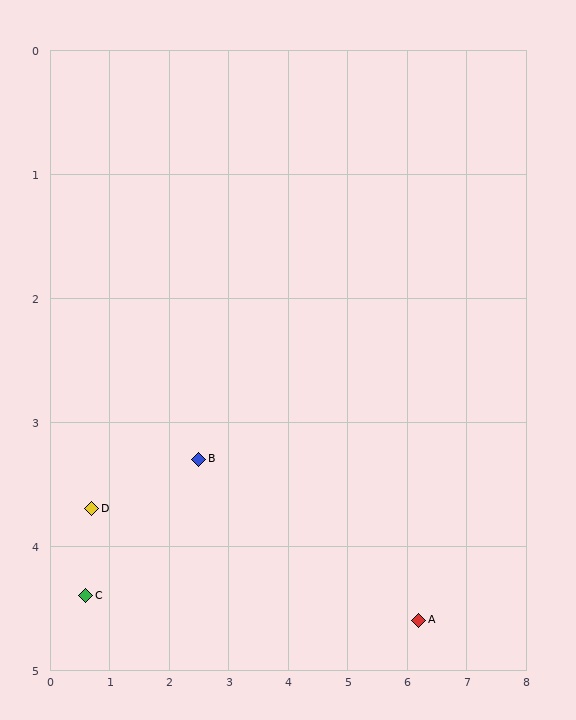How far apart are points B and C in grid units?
Points B and C are about 2.2 grid units apart.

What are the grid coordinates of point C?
Point C is at approximately (0.6, 4.4).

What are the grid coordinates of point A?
Point A is at approximately (6.2, 4.6).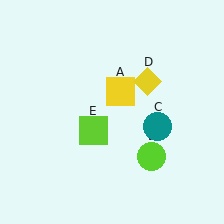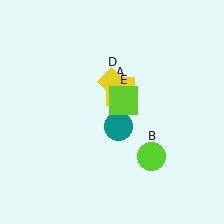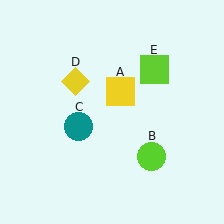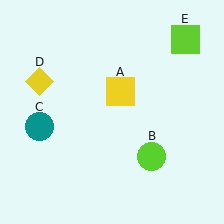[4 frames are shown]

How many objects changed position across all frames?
3 objects changed position: teal circle (object C), yellow diamond (object D), lime square (object E).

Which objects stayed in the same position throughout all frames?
Yellow square (object A) and lime circle (object B) remained stationary.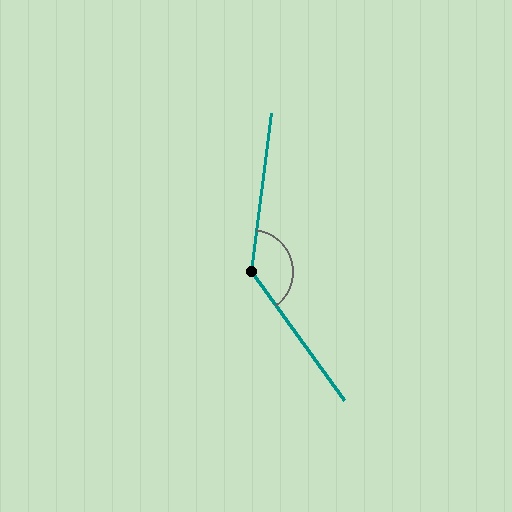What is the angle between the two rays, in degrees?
Approximately 137 degrees.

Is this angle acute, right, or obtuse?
It is obtuse.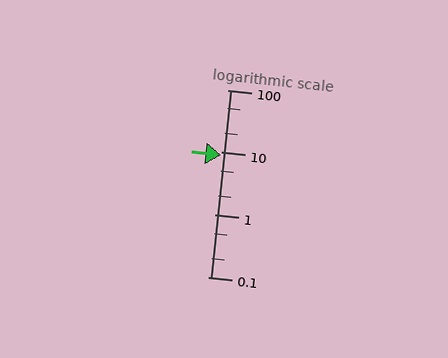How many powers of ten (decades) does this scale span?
The scale spans 3 decades, from 0.1 to 100.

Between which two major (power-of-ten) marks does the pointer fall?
The pointer is between 1 and 10.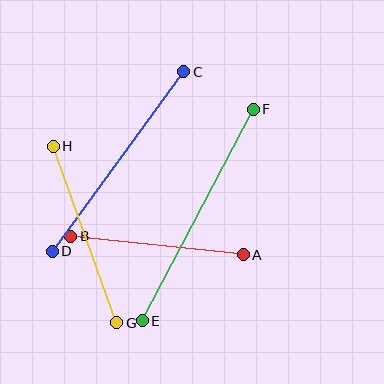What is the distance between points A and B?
The distance is approximately 173 pixels.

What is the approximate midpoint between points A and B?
The midpoint is at approximately (157, 246) pixels.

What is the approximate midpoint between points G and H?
The midpoint is at approximately (85, 234) pixels.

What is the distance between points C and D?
The distance is approximately 223 pixels.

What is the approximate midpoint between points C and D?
The midpoint is at approximately (118, 161) pixels.